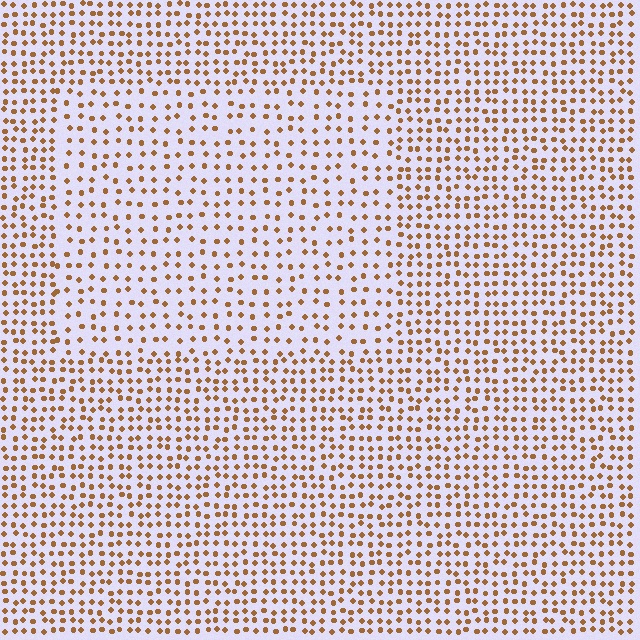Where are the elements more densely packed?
The elements are more densely packed outside the rectangle boundary.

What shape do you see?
I see a rectangle.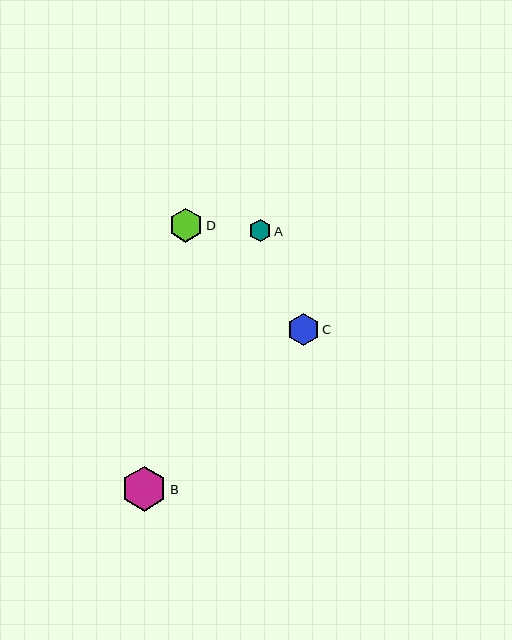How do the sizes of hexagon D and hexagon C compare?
Hexagon D and hexagon C are approximately the same size.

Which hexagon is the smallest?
Hexagon A is the smallest with a size of approximately 22 pixels.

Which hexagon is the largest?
Hexagon B is the largest with a size of approximately 45 pixels.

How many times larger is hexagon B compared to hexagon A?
Hexagon B is approximately 2.0 times the size of hexagon A.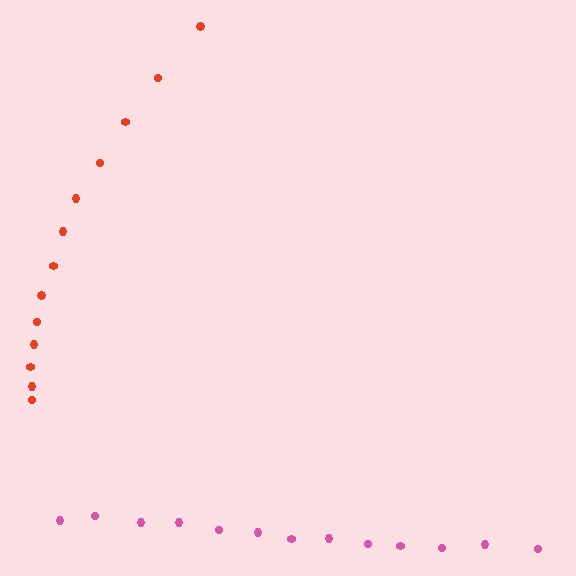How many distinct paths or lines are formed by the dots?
There are 2 distinct paths.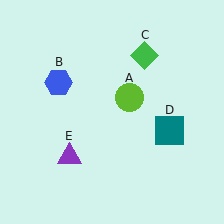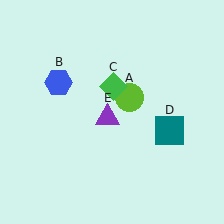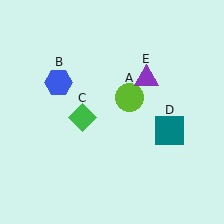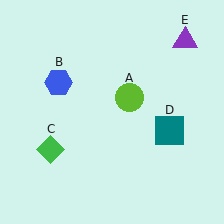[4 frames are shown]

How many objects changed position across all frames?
2 objects changed position: green diamond (object C), purple triangle (object E).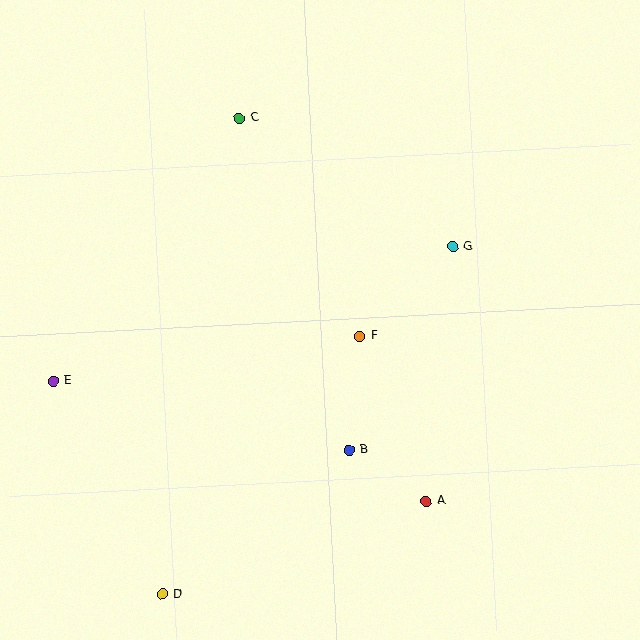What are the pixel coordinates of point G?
Point G is at (453, 247).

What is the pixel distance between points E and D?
The distance between E and D is 240 pixels.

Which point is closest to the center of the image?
Point F at (359, 336) is closest to the center.